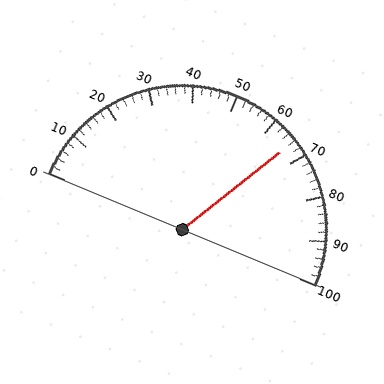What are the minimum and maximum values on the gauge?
The gauge ranges from 0 to 100.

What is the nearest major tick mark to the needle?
The nearest major tick mark is 70.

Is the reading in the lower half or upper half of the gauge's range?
The reading is in the upper half of the range (0 to 100).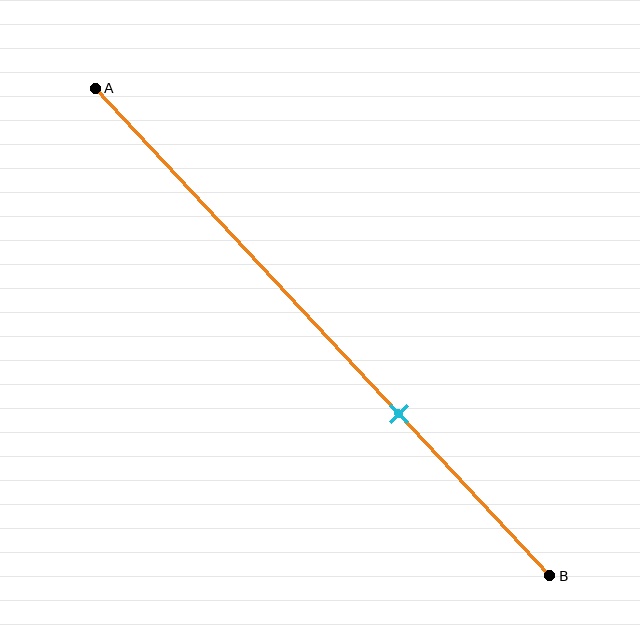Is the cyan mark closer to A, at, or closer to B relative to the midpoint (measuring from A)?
The cyan mark is closer to point B than the midpoint of segment AB.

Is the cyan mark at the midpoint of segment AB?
No, the mark is at about 65% from A, not at the 50% midpoint.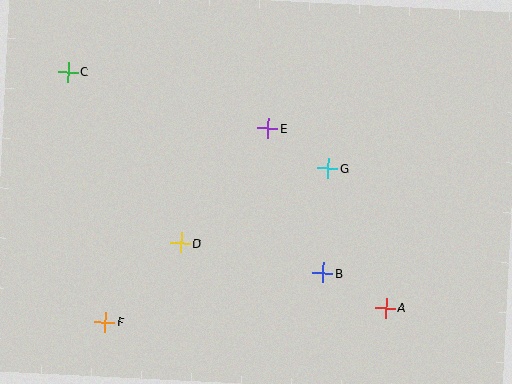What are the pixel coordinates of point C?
Point C is at (68, 72).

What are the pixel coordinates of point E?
Point E is at (268, 128).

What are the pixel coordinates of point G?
Point G is at (328, 168).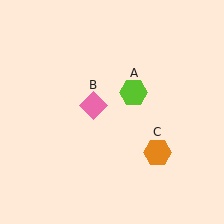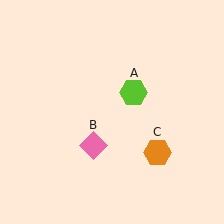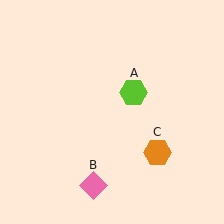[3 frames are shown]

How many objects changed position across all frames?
1 object changed position: pink diamond (object B).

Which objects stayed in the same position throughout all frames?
Lime hexagon (object A) and orange hexagon (object C) remained stationary.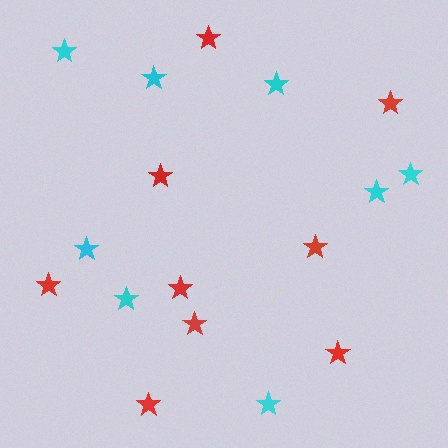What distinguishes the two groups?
There are 2 groups: one group of cyan stars (8) and one group of red stars (9).